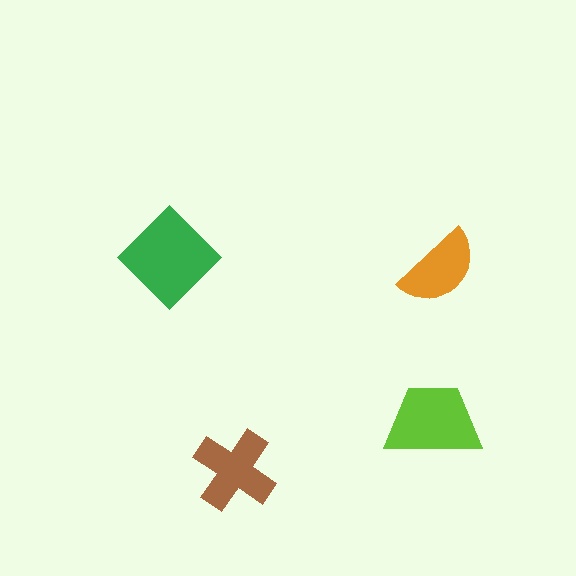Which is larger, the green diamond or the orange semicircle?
The green diamond.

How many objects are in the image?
There are 4 objects in the image.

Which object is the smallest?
The orange semicircle.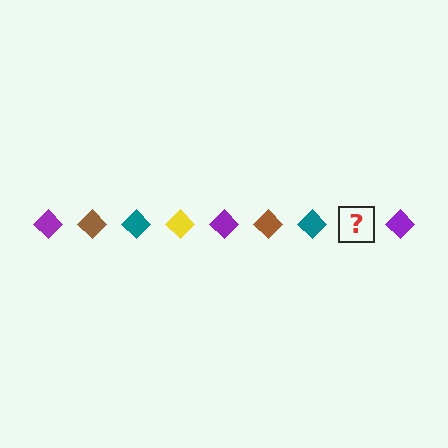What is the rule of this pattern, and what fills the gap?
The rule is that the pattern cycles through purple, brown, teal, yellow diamonds. The gap should be filled with a yellow diamond.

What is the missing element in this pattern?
The missing element is a yellow diamond.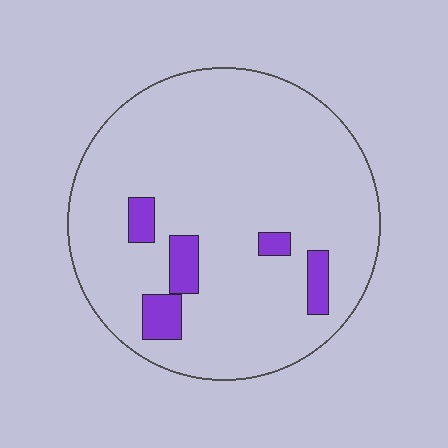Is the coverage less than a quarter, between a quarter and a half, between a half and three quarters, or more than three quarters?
Less than a quarter.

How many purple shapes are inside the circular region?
5.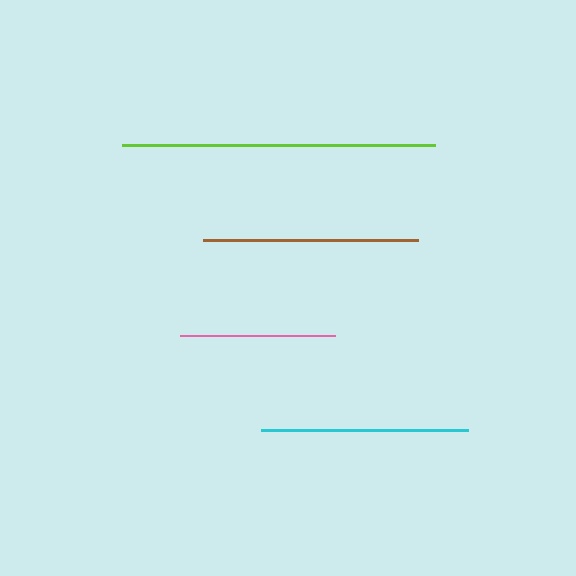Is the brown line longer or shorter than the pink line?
The brown line is longer than the pink line.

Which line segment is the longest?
The lime line is the longest at approximately 313 pixels.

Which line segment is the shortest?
The pink line is the shortest at approximately 155 pixels.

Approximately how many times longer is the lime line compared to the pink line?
The lime line is approximately 2.0 times the length of the pink line.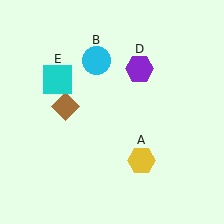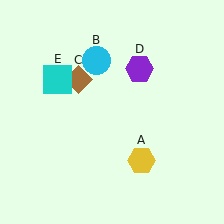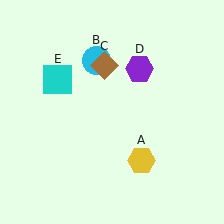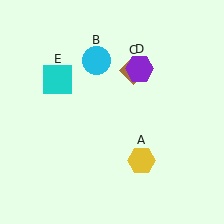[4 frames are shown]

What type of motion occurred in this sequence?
The brown diamond (object C) rotated clockwise around the center of the scene.